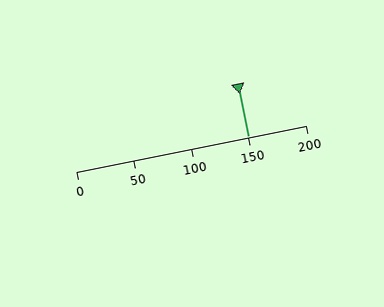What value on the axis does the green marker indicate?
The marker indicates approximately 150.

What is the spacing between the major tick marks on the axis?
The major ticks are spaced 50 apart.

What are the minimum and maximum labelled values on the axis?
The axis runs from 0 to 200.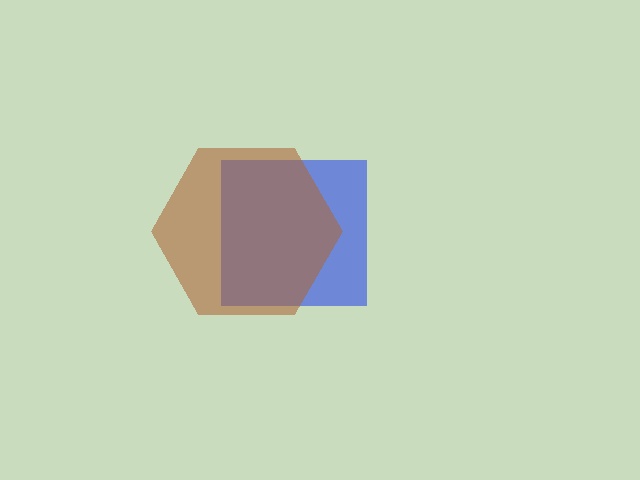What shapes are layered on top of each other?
The layered shapes are: a blue square, a brown hexagon.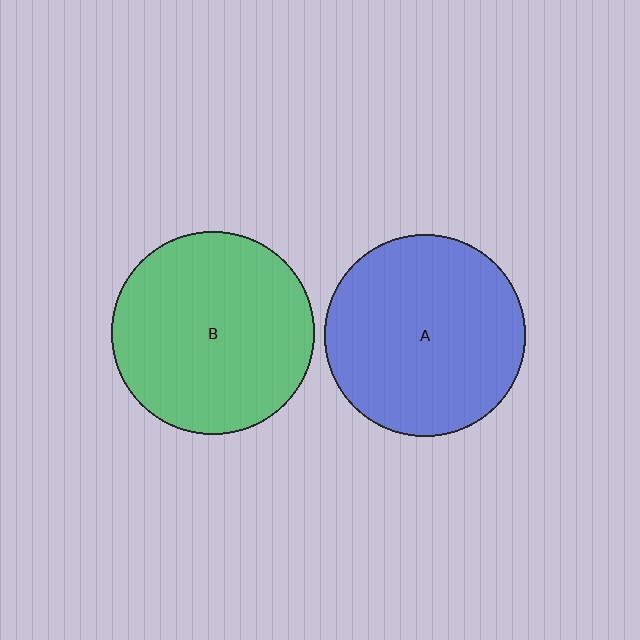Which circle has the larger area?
Circle B (green).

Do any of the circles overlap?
No, none of the circles overlap.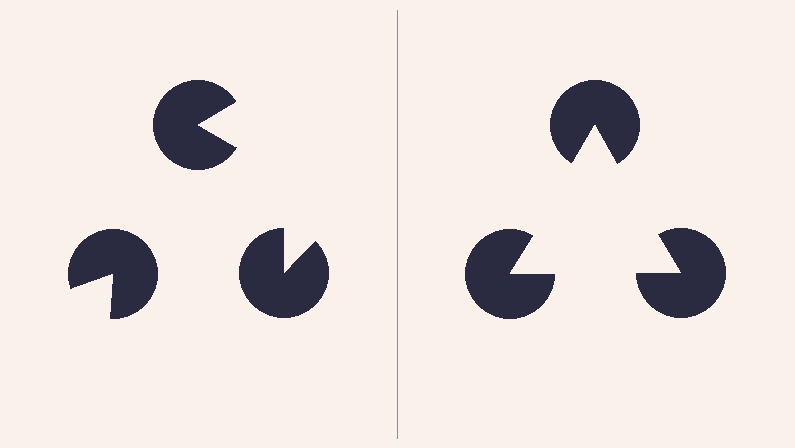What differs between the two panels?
The pac-man discs are positioned identically on both sides; only the wedge orientations differ. On the right they align to a triangle; on the left they are misaligned.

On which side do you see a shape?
An illusory triangle appears on the right side. On the left side the wedge cuts are rotated, so no coherent shape forms.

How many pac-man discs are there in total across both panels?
6 — 3 on each side.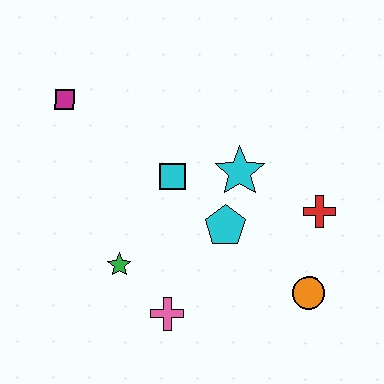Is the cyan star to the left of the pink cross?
No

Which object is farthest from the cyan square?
The orange circle is farthest from the cyan square.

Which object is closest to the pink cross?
The green star is closest to the pink cross.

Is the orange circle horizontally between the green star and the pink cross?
No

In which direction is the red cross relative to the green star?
The red cross is to the right of the green star.